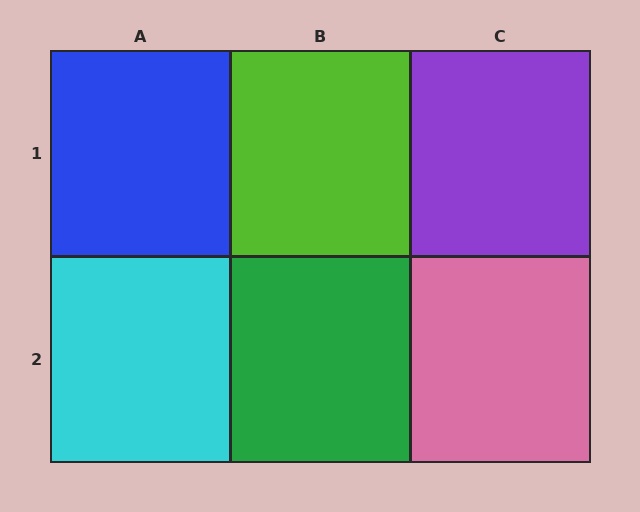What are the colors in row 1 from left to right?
Blue, lime, purple.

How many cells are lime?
1 cell is lime.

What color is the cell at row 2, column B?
Green.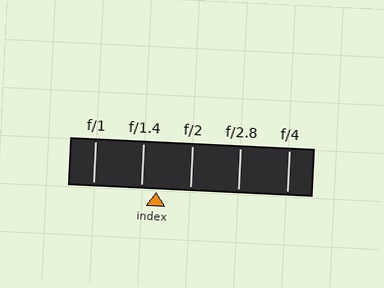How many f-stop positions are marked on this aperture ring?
There are 5 f-stop positions marked.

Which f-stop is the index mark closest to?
The index mark is closest to f/1.4.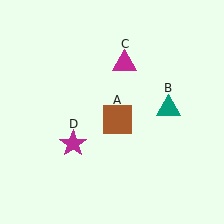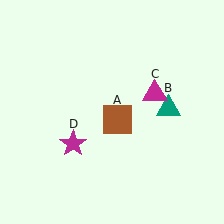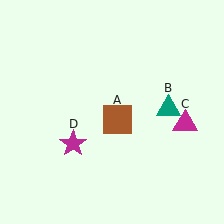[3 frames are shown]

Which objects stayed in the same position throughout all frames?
Brown square (object A) and teal triangle (object B) and magenta star (object D) remained stationary.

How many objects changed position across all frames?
1 object changed position: magenta triangle (object C).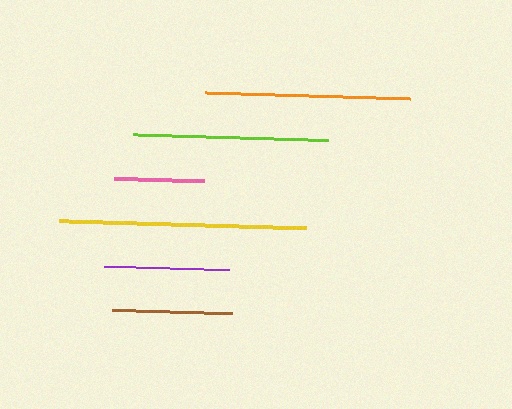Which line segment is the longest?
The yellow line is the longest at approximately 247 pixels.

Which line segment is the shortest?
The pink line is the shortest at approximately 90 pixels.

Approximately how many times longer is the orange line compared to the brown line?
The orange line is approximately 1.7 times the length of the brown line.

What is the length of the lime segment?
The lime segment is approximately 195 pixels long.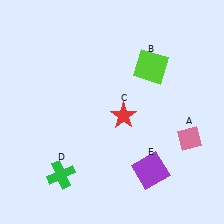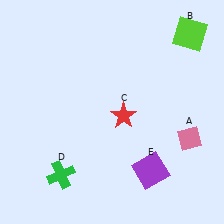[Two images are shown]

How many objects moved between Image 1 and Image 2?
1 object moved between the two images.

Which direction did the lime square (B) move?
The lime square (B) moved right.